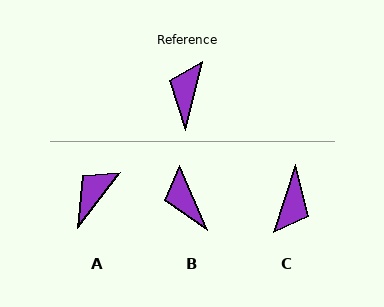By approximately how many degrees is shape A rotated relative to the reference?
Approximately 23 degrees clockwise.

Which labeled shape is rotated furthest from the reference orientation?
C, about 176 degrees away.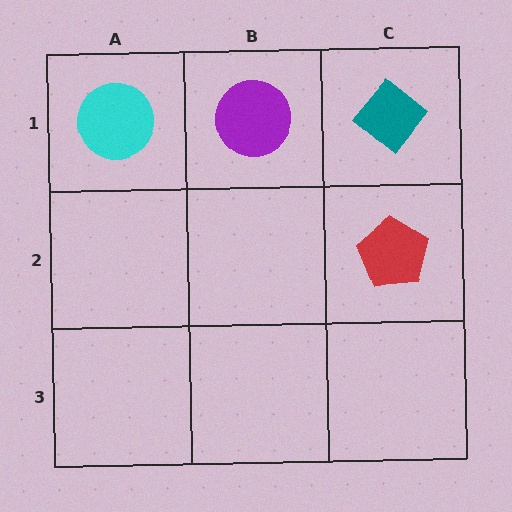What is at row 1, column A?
A cyan circle.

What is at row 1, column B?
A purple circle.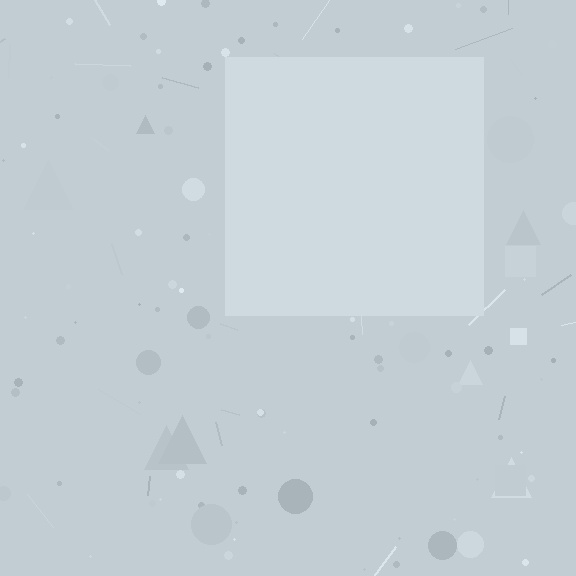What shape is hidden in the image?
A square is hidden in the image.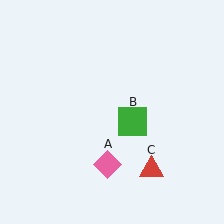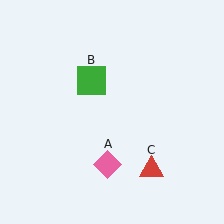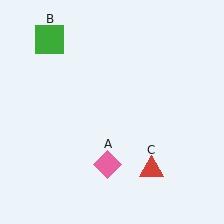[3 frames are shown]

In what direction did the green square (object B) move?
The green square (object B) moved up and to the left.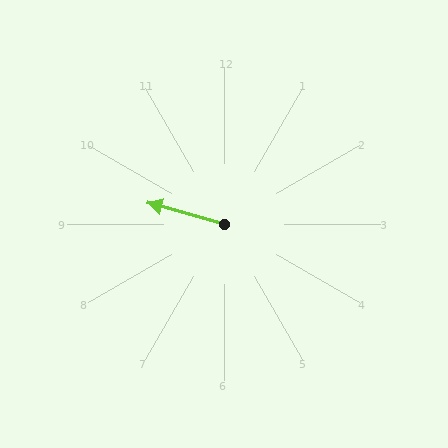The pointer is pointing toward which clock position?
Roughly 10 o'clock.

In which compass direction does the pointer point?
West.